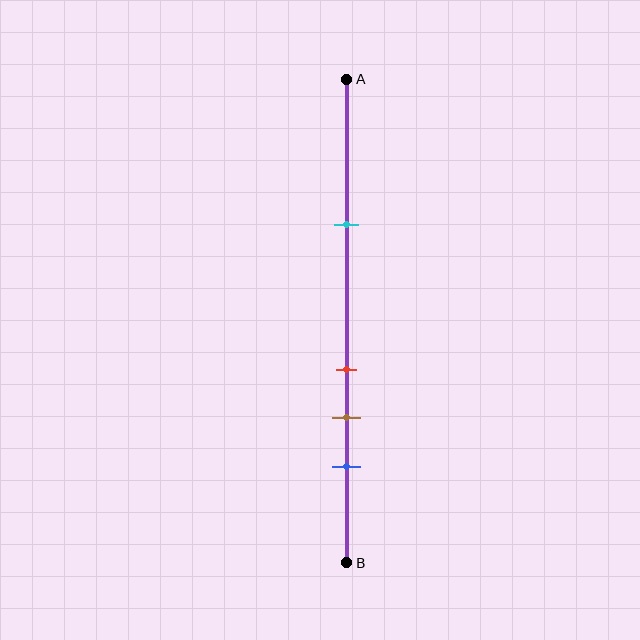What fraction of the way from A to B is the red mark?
The red mark is approximately 60% (0.6) of the way from A to B.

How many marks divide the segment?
There are 4 marks dividing the segment.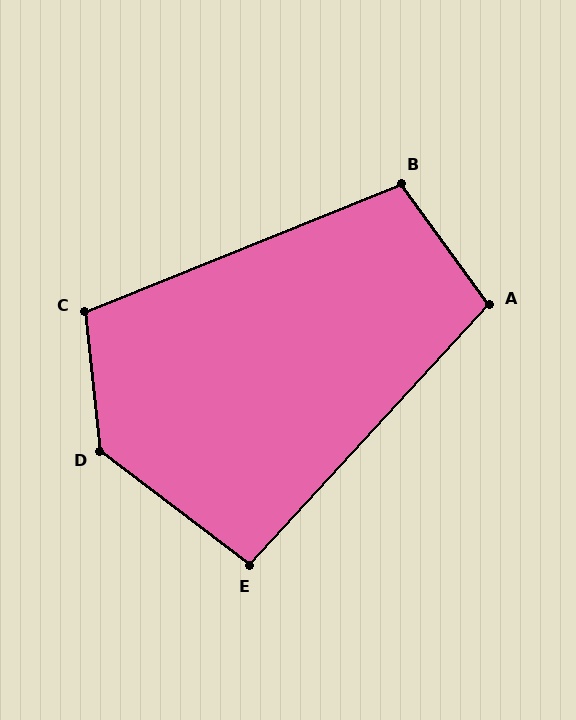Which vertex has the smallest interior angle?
E, at approximately 95 degrees.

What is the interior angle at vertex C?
Approximately 106 degrees (obtuse).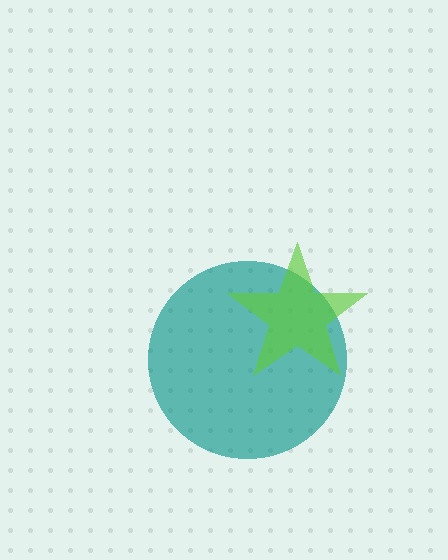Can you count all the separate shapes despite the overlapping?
Yes, there are 2 separate shapes.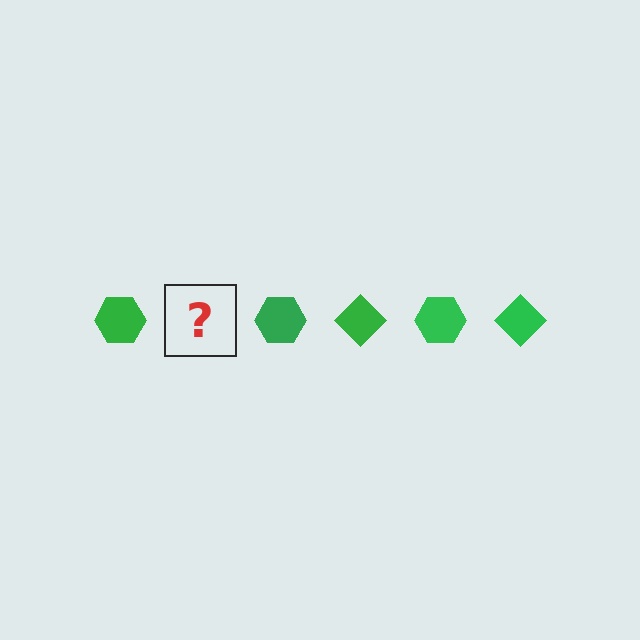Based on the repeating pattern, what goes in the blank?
The blank should be a green diamond.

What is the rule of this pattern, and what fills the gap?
The rule is that the pattern cycles through hexagon, diamond shapes in green. The gap should be filled with a green diamond.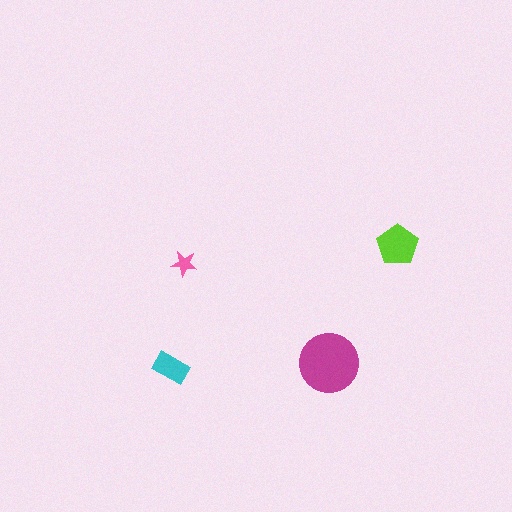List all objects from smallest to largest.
The pink star, the cyan rectangle, the lime pentagon, the magenta circle.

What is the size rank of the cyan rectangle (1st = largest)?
3rd.